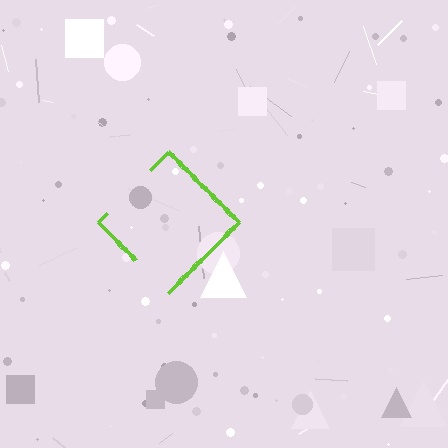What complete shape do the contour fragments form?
The contour fragments form a diamond.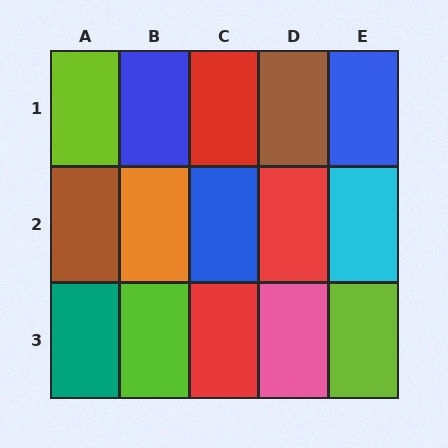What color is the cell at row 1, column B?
Blue.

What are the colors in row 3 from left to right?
Teal, lime, red, pink, lime.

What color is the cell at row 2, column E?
Cyan.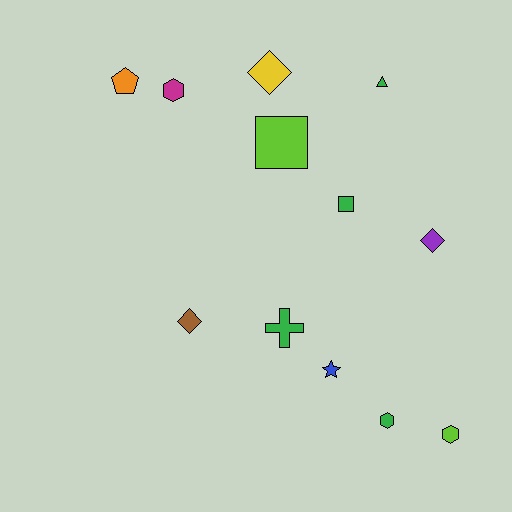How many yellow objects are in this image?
There is 1 yellow object.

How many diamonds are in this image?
There are 3 diamonds.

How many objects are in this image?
There are 12 objects.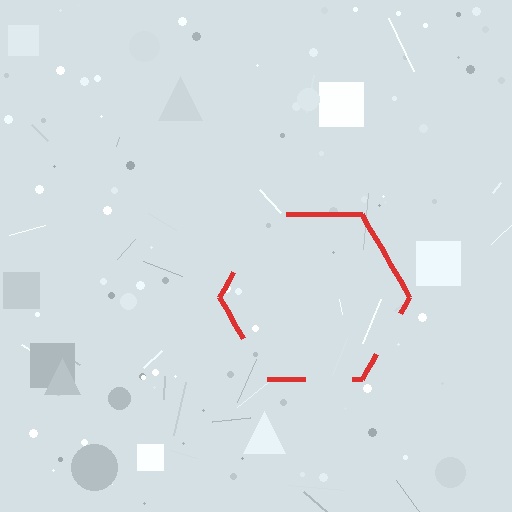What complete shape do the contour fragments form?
The contour fragments form a hexagon.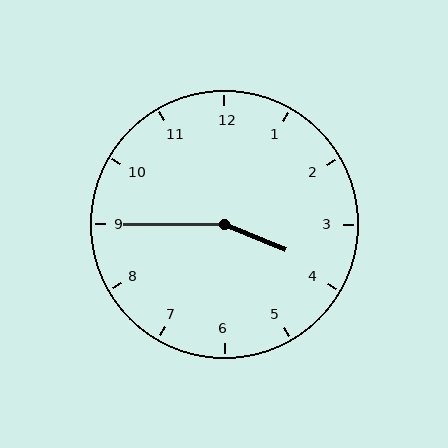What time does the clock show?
3:45.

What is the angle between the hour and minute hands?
Approximately 158 degrees.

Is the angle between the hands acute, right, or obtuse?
It is obtuse.